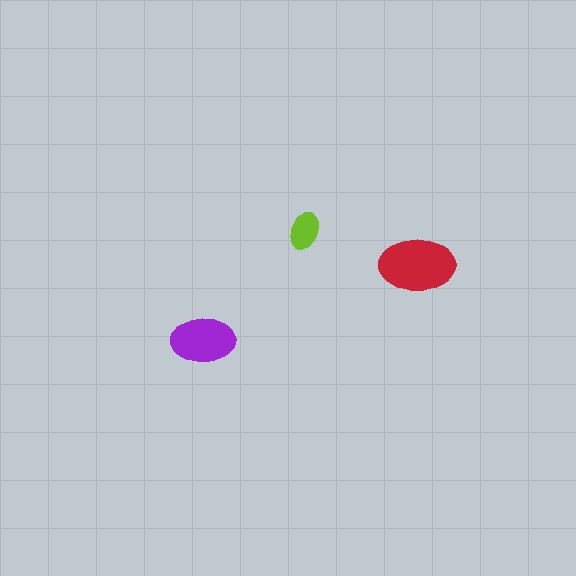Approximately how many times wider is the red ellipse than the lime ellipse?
About 2 times wider.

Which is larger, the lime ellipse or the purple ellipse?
The purple one.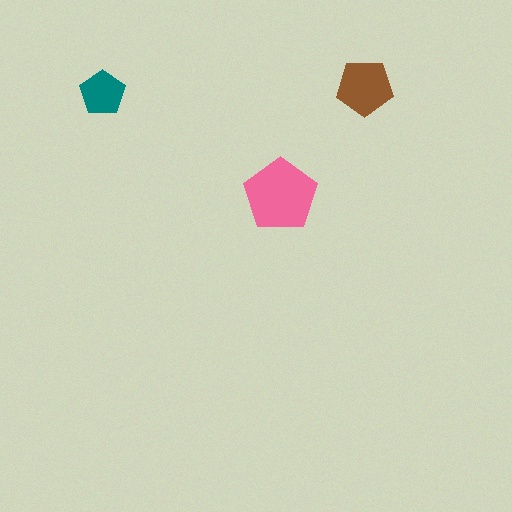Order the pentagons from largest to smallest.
the pink one, the brown one, the teal one.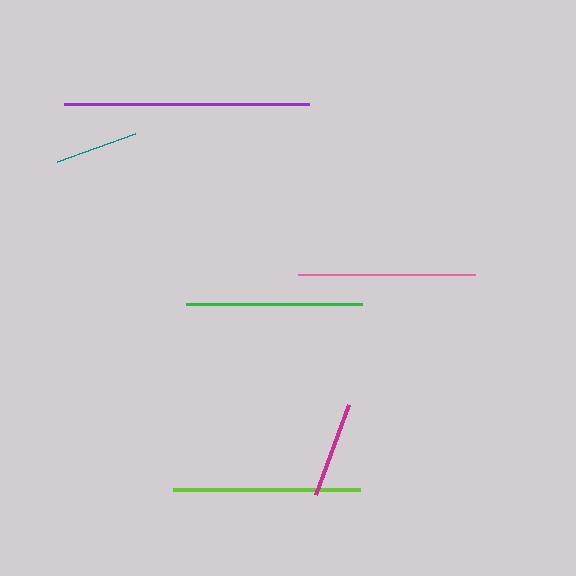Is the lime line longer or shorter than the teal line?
The lime line is longer than the teal line.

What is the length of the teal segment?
The teal segment is approximately 83 pixels long.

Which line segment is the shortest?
The teal line is the shortest at approximately 83 pixels.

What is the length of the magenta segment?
The magenta segment is approximately 96 pixels long.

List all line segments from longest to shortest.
From longest to shortest: purple, lime, green, pink, magenta, teal.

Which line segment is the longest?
The purple line is the longest at approximately 245 pixels.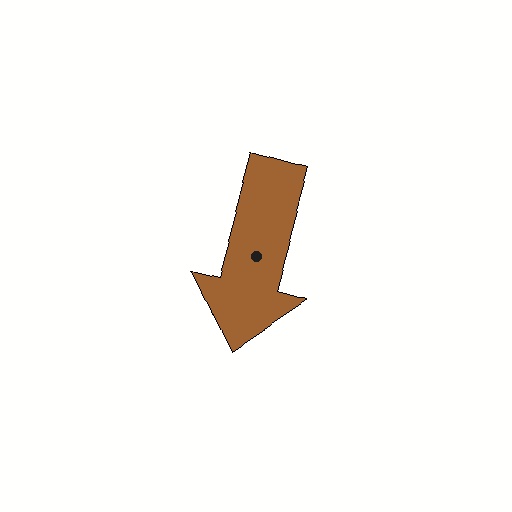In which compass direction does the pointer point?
South.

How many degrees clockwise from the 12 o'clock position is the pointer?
Approximately 195 degrees.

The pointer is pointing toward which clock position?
Roughly 7 o'clock.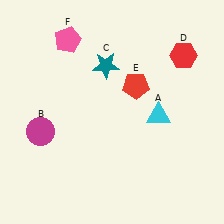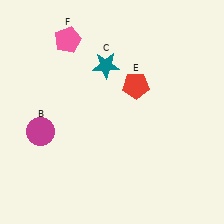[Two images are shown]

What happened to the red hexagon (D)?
The red hexagon (D) was removed in Image 2. It was in the top-right area of Image 1.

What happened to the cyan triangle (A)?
The cyan triangle (A) was removed in Image 2. It was in the bottom-right area of Image 1.